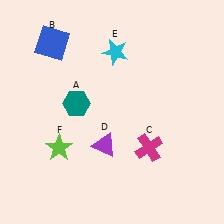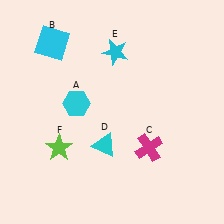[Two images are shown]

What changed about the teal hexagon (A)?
In Image 1, A is teal. In Image 2, it changed to cyan.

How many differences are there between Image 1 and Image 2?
There are 3 differences between the two images.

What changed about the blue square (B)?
In Image 1, B is blue. In Image 2, it changed to cyan.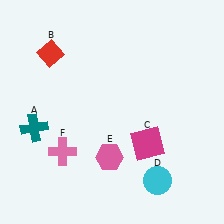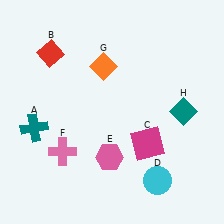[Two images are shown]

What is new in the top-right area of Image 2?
A teal diamond (H) was added in the top-right area of Image 2.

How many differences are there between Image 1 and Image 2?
There are 2 differences between the two images.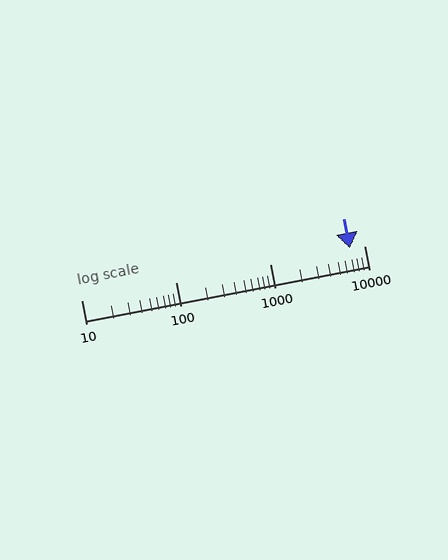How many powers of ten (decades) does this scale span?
The scale spans 3 decades, from 10 to 10000.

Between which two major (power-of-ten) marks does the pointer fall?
The pointer is between 1000 and 10000.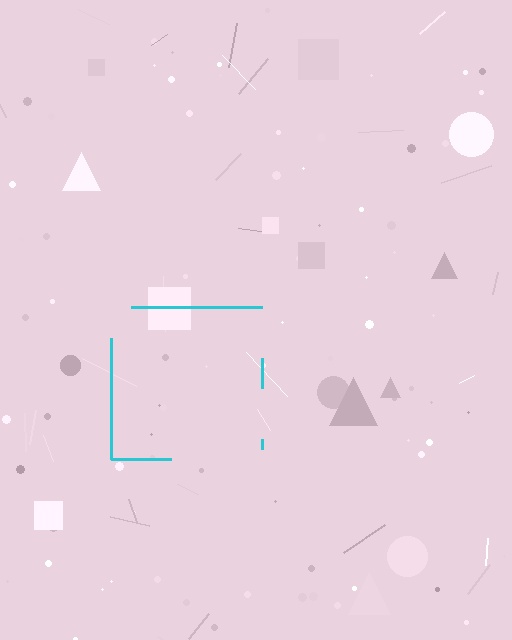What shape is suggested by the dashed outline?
The dashed outline suggests a square.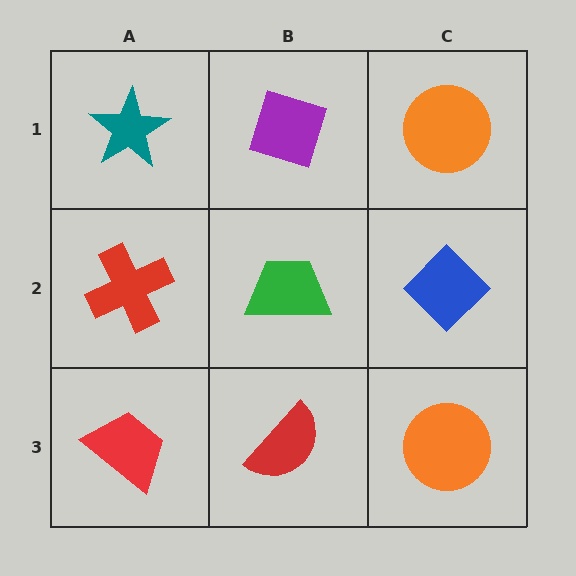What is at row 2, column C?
A blue diamond.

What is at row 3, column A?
A red trapezoid.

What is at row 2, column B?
A green trapezoid.